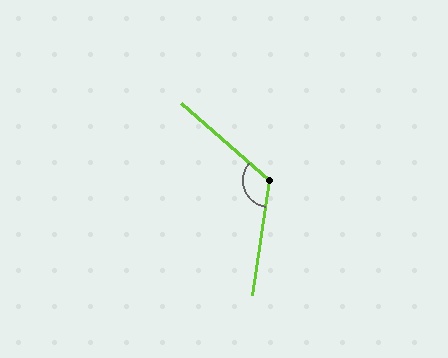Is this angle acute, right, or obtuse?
It is obtuse.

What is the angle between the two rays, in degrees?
Approximately 123 degrees.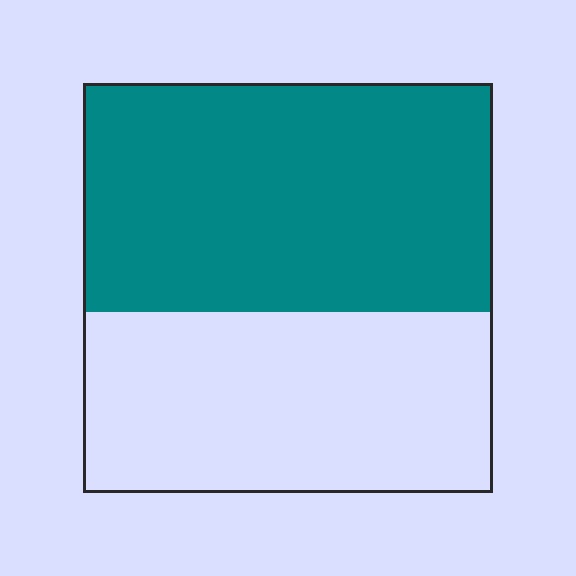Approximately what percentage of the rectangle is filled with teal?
Approximately 55%.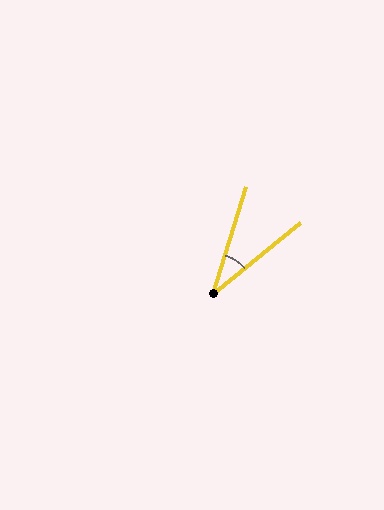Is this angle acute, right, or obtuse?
It is acute.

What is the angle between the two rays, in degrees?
Approximately 34 degrees.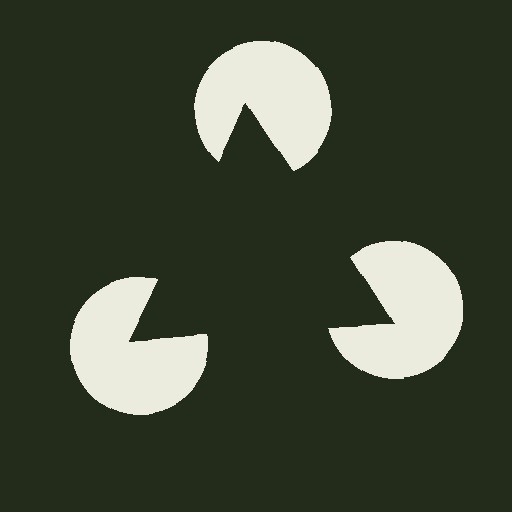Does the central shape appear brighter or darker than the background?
It typically appears slightly darker than the background, even though no actual brightness change is drawn.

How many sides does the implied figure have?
3 sides.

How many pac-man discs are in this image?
There are 3 — one at each vertex of the illusory triangle.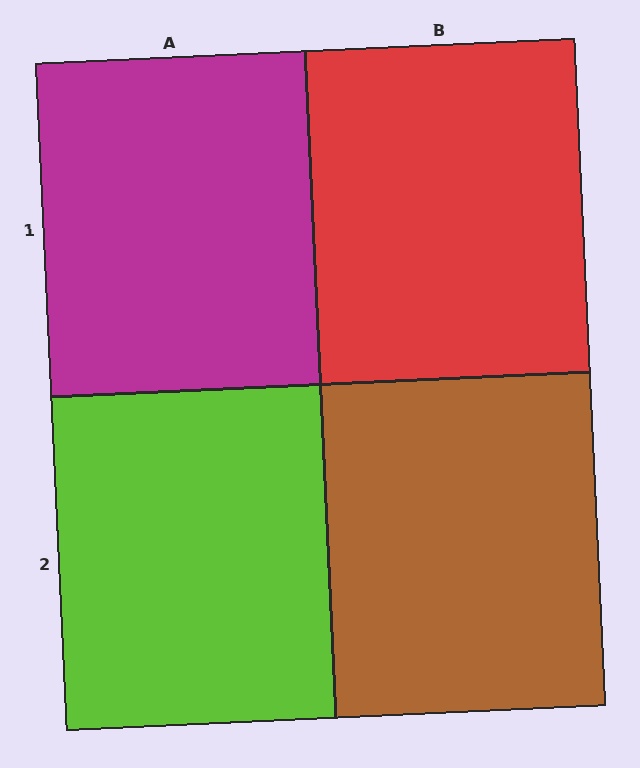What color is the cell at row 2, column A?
Lime.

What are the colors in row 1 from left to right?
Magenta, red.